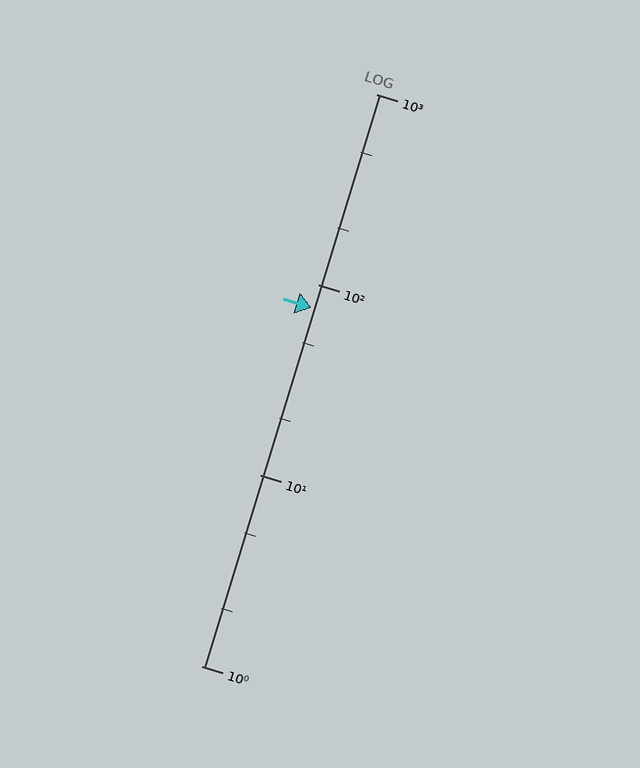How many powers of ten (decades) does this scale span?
The scale spans 3 decades, from 1 to 1000.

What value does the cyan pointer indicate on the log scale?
The pointer indicates approximately 76.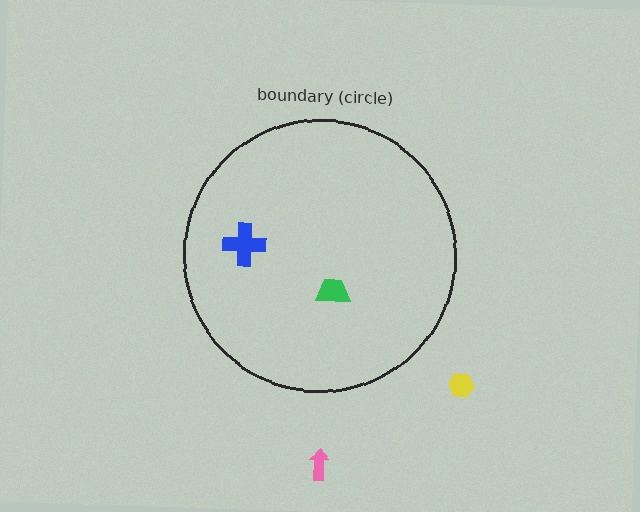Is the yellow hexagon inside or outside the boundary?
Outside.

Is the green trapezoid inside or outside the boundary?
Inside.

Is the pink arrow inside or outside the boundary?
Outside.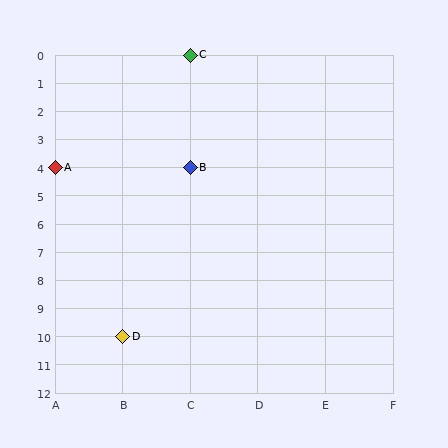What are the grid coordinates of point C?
Point C is at grid coordinates (C, 0).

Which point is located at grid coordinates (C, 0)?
Point C is at (C, 0).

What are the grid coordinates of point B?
Point B is at grid coordinates (C, 4).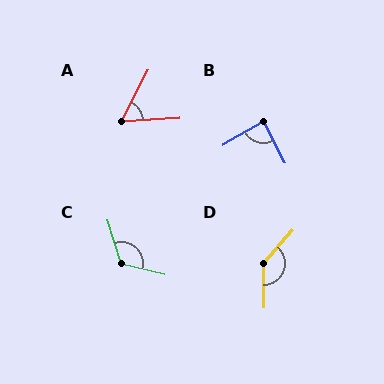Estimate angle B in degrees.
Approximately 87 degrees.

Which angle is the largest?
D, at approximately 138 degrees.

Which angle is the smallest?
A, at approximately 60 degrees.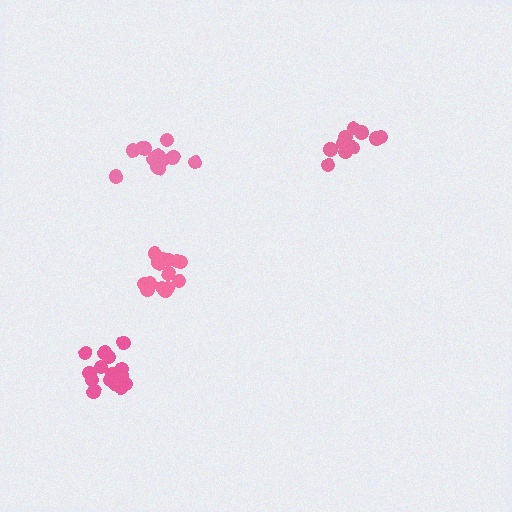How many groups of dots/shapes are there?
There are 4 groups.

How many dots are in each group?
Group 1: 14 dots, Group 2: 10 dots, Group 3: 15 dots, Group 4: 14 dots (53 total).